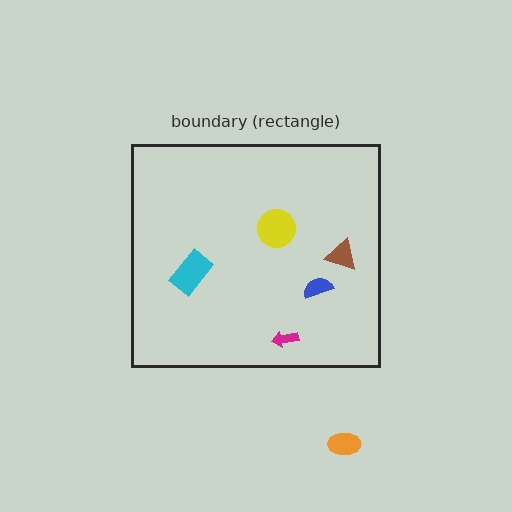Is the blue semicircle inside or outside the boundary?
Inside.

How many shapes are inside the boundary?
5 inside, 1 outside.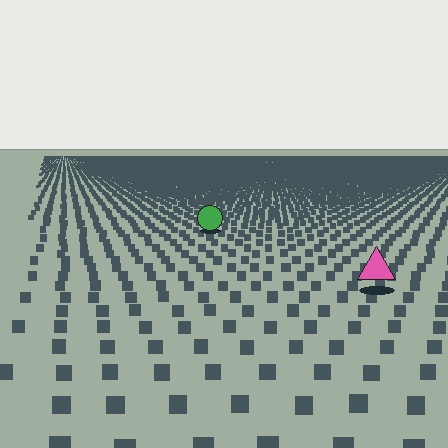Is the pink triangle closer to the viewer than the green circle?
Yes. The pink triangle is closer — you can tell from the texture gradient: the ground texture is coarser near it.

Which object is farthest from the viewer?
The green circle is farthest from the viewer. It appears smaller and the ground texture around it is denser.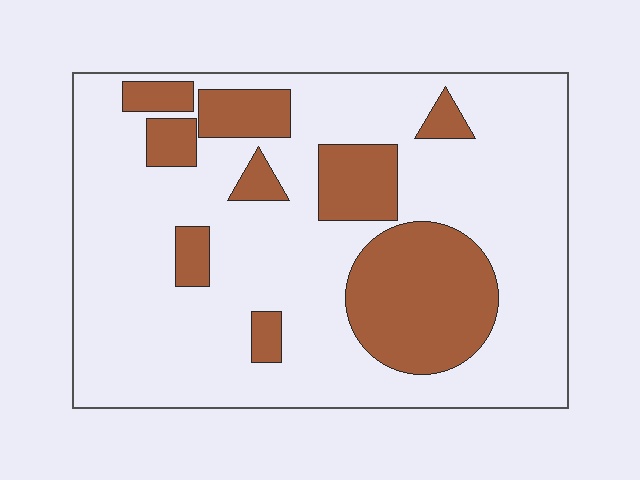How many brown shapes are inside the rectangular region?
9.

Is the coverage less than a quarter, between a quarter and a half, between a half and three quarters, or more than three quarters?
Less than a quarter.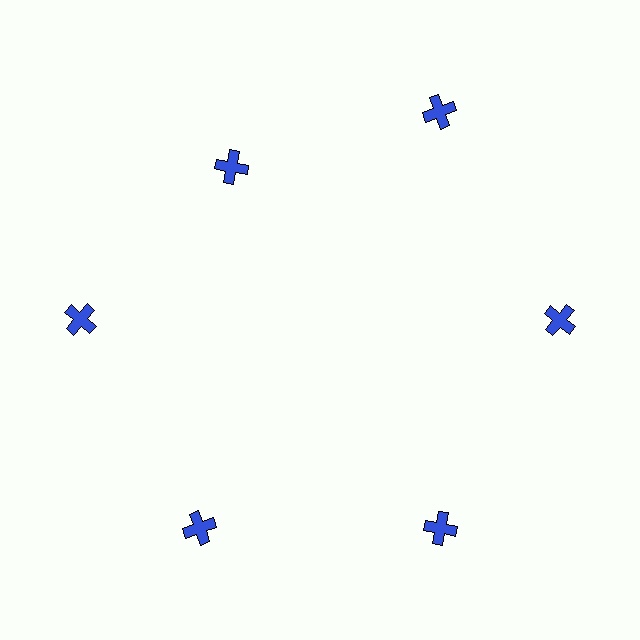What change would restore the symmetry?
The symmetry would be restored by moving it outward, back onto the ring so that all 6 crosses sit at equal angles and equal distance from the center.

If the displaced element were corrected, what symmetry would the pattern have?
It would have 6-fold rotational symmetry — the pattern would map onto itself every 60 degrees.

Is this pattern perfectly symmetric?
No. The 6 blue crosses are arranged in a ring, but one element near the 11 o'clock position is pulled inward toward the center, breaking the 6-fold rotational symmetry.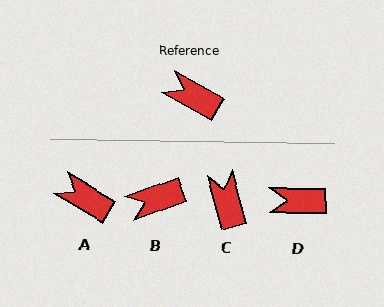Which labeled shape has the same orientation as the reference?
A.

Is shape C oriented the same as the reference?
No, it is off by about 44 degrees.